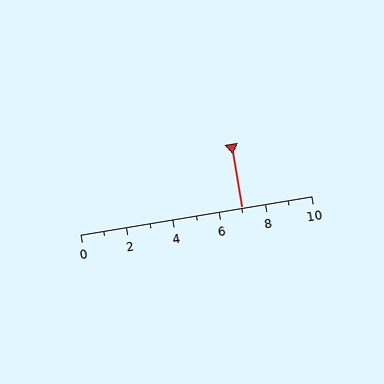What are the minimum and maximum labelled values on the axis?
The axis runs from 0 to 10.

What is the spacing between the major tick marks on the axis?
The major ticks are spaced 2 apart.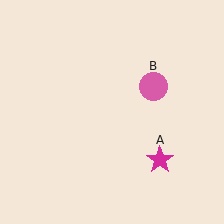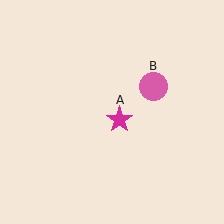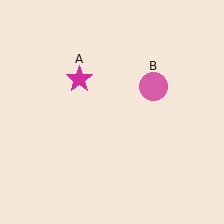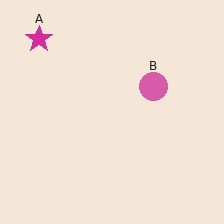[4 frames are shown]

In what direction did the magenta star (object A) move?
The magenta star (object A) moved up and to the left.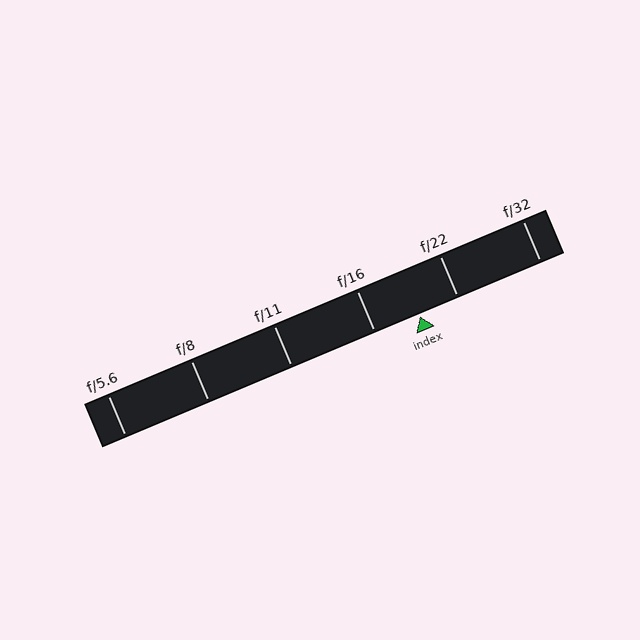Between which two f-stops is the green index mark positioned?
The index mark is between f/16 and f/22.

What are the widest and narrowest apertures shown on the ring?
The widest aperture shown is f/5.6 and the narrowest is f/32.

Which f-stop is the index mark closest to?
The index mark is closest to f/22.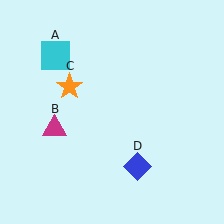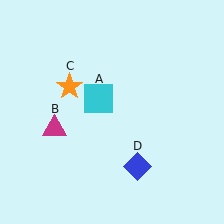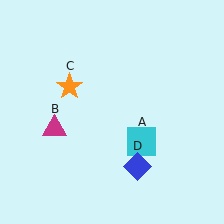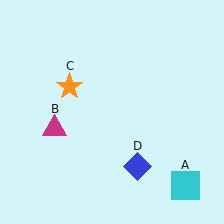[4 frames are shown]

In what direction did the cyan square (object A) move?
The cyan square (object A) moved down and to the right.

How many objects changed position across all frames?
1 object changed position: cyan square (object A).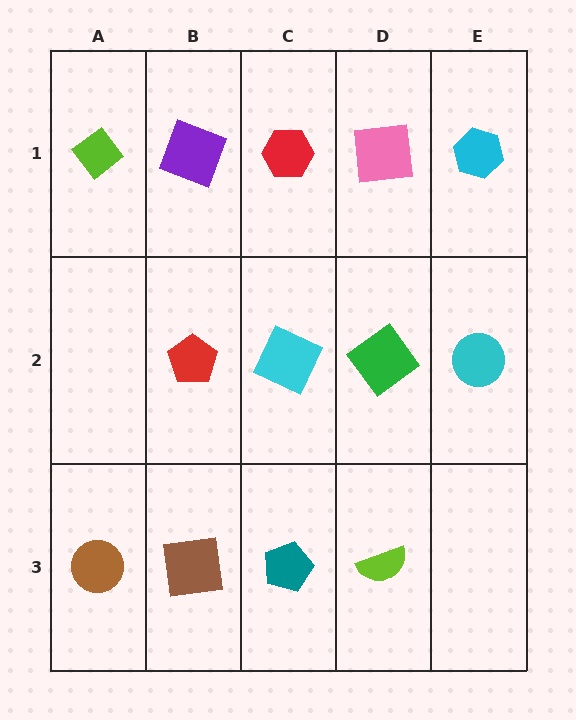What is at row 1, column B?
A purple square.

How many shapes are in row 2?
4 shapes.